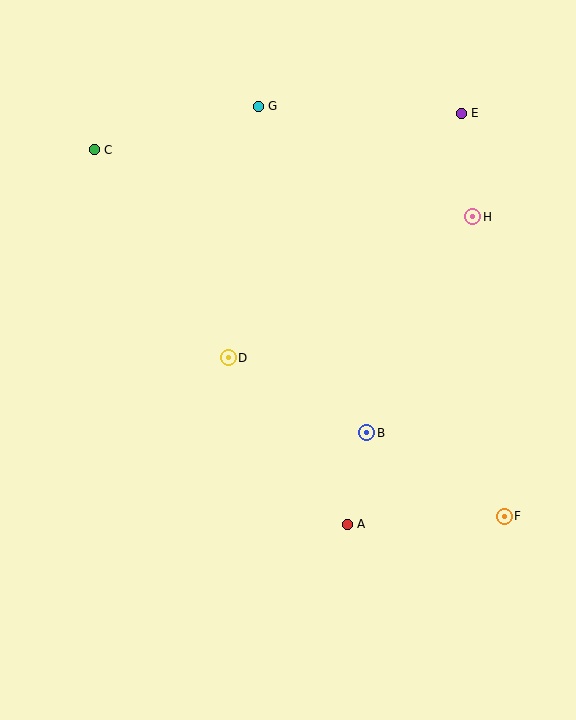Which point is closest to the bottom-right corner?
Point F is closest to the bottom-right corner.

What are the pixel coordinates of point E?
Point E is at (461, 113).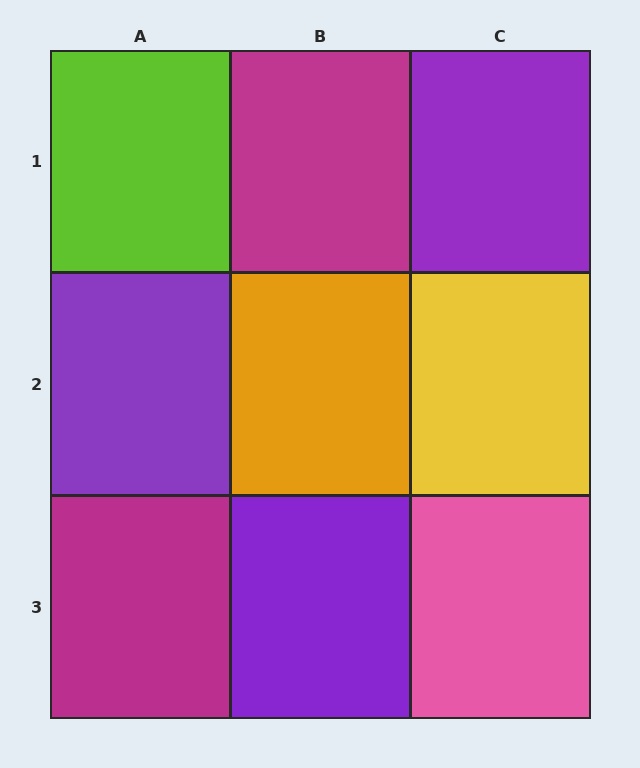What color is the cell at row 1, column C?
Purple.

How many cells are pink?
1 cell is pink.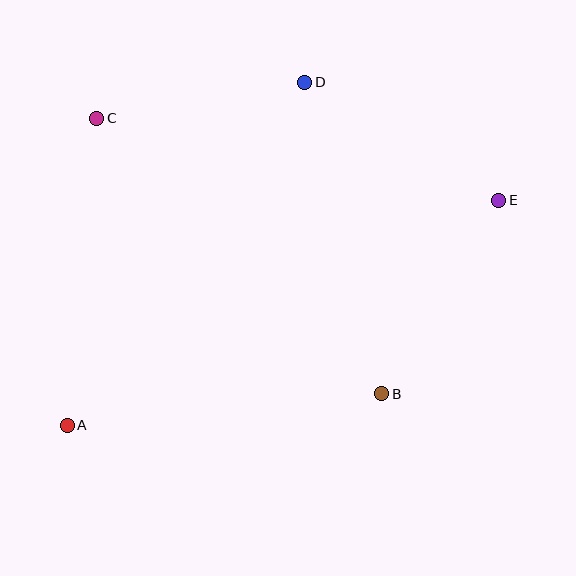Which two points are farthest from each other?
Points A and E are farthest from each other.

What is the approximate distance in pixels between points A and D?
The distance between A and D is approximately 417 pixels.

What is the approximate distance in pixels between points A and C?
The distance between A and C is approximately 308 pixels.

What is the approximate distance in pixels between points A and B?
The distance between A and B is approximately 316 pixels.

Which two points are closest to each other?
Points C and D are closest to each other.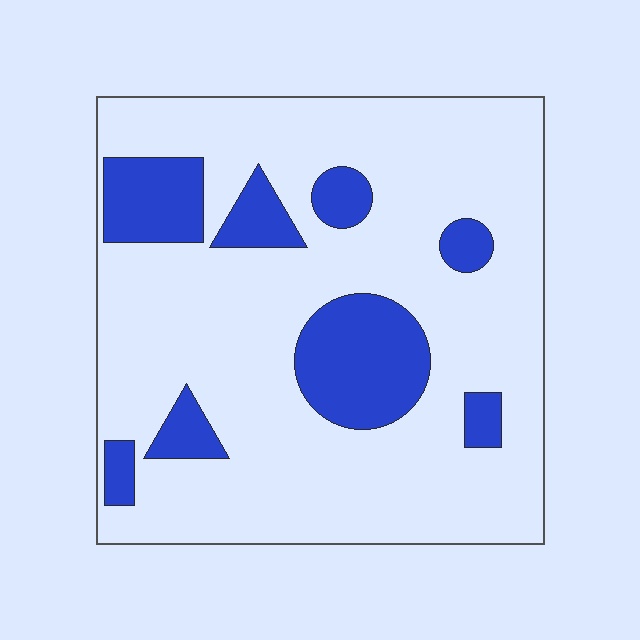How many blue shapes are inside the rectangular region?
8.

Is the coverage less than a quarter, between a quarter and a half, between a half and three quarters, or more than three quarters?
Less than a quarter.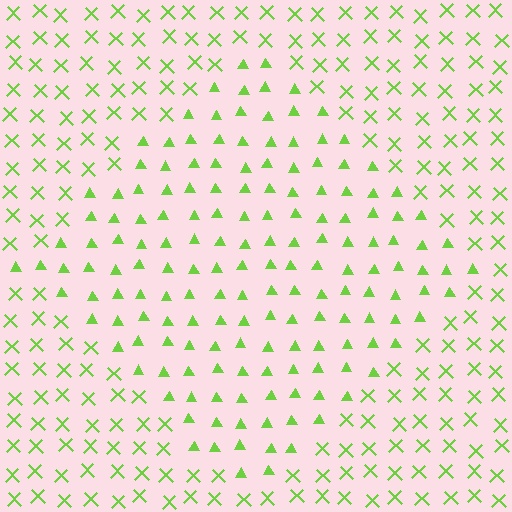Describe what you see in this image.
The image is filled with small lime elements arranged in a uniform grid. A diamond-shaped region contains triangles, while the surrounding area contains X marks. The boundary is defined purely by the change in element shape.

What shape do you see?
I see a diamond.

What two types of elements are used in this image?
The image uses triangles inside the diamond region and X marks outside it.